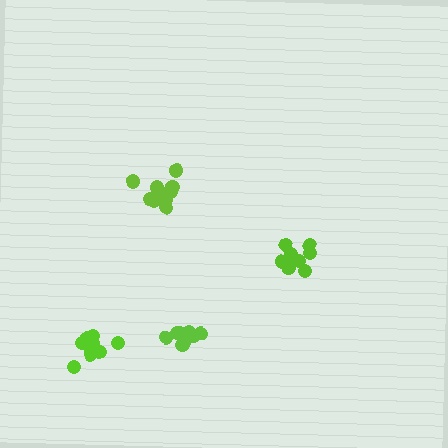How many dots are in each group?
Group 1: 12 dots, Group 2: 9 dots, Group 3: 10 dots, Group 4: 9 dots (40 total).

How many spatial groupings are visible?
There are 4 spatial groupings.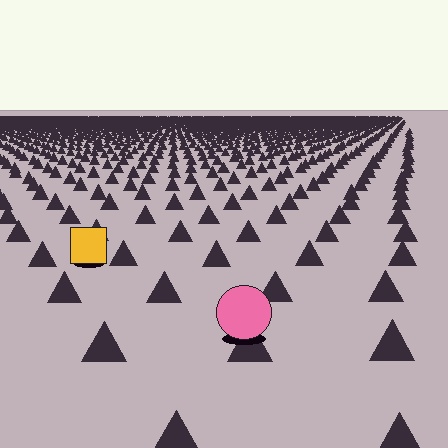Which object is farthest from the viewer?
The yellow square is farthest from the viewer. It appears smaller and the ground texture around it is denser.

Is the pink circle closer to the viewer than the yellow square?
Yes. The pink circle is closer — you can tell from the texture gradient: the ground texture is coarser near it.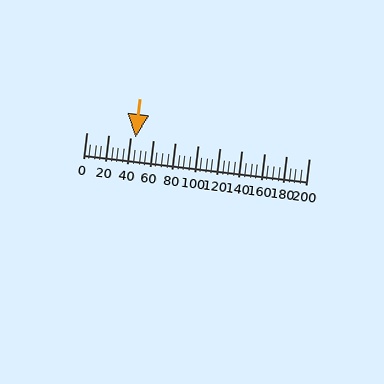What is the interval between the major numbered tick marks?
The major tick marks are spaced 20 units apart.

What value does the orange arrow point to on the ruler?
The orange arrow points to approximately 44.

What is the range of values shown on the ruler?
The ruler shows values from 0 to 200.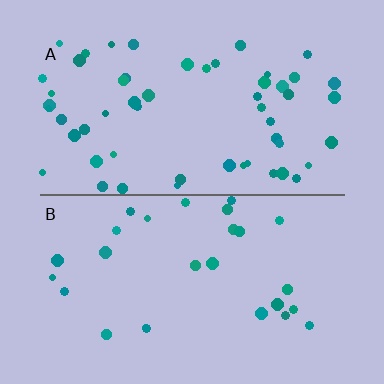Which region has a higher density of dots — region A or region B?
A (the top).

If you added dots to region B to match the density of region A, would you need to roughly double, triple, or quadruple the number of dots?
Approximately double.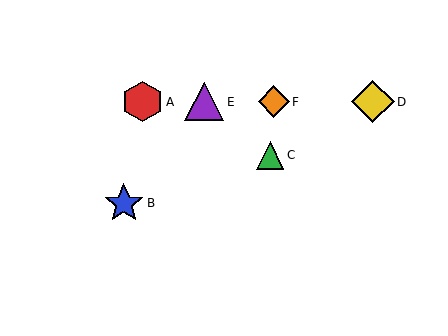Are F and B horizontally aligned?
No, F is at y≈102 and B is at y≈203.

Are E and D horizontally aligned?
Yes, both are at y≈102.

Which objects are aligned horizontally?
Objects A, D, E, F are aligned horizontally.